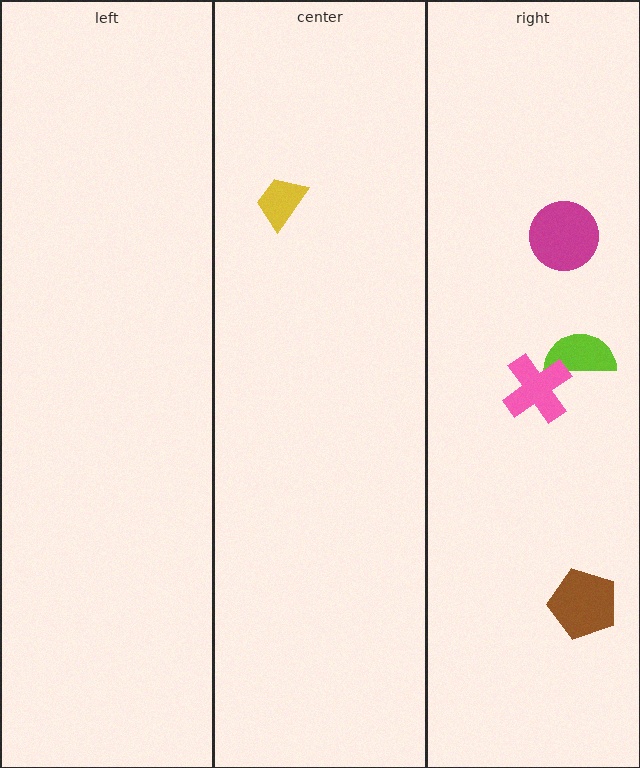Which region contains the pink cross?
The right region.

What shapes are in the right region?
The lime semicircle, the brown pentagon, the pink cross, the magenta circle.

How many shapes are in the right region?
4.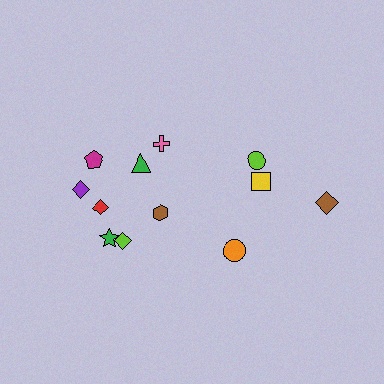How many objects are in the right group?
There are 4 objects.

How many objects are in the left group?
There are 8 objects.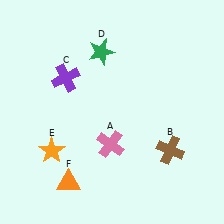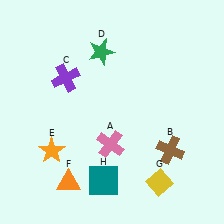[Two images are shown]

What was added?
A yellow diamond (G), a teal square (H) were added in Image 2.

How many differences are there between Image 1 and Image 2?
There are 2 differences between the two images.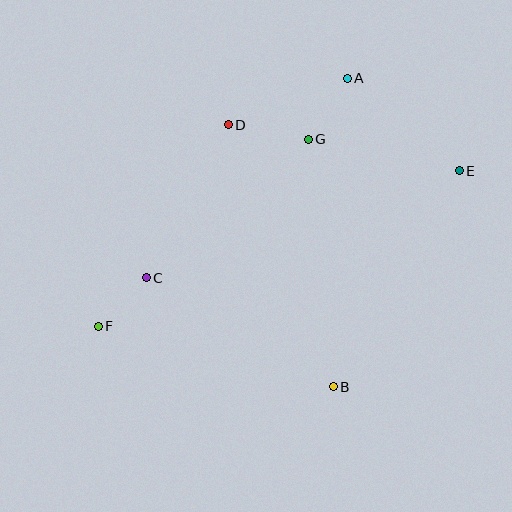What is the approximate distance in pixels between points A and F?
The distance between A and F is approximately 352 pixels.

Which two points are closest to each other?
Points C and F are closest to each other.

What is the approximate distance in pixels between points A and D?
The distance between A and D is approximately 128 pixels.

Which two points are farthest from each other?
Points E and F are farthest from each other.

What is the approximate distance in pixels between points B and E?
The distance between B and E is approximately 250 pixels.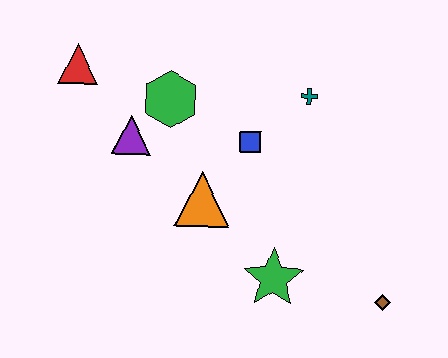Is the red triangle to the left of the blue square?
Yes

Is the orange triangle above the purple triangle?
No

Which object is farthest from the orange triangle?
The brown diamond is farthest from the orange triangle.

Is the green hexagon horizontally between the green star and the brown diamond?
No